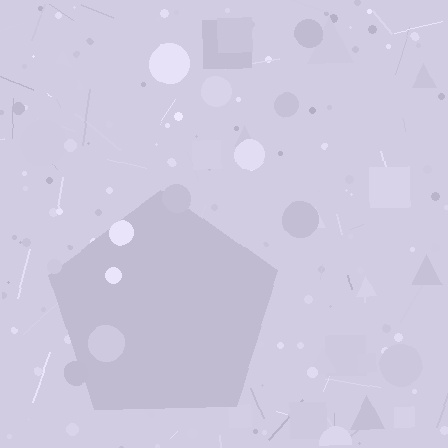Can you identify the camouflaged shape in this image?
The camouflaged shape is a pentagon.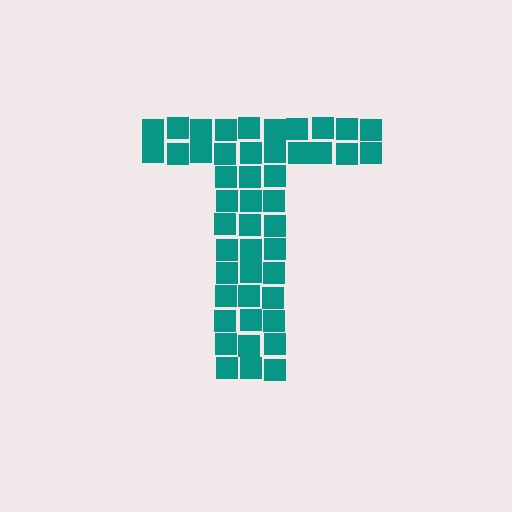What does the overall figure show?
The overall figure shows the letter T.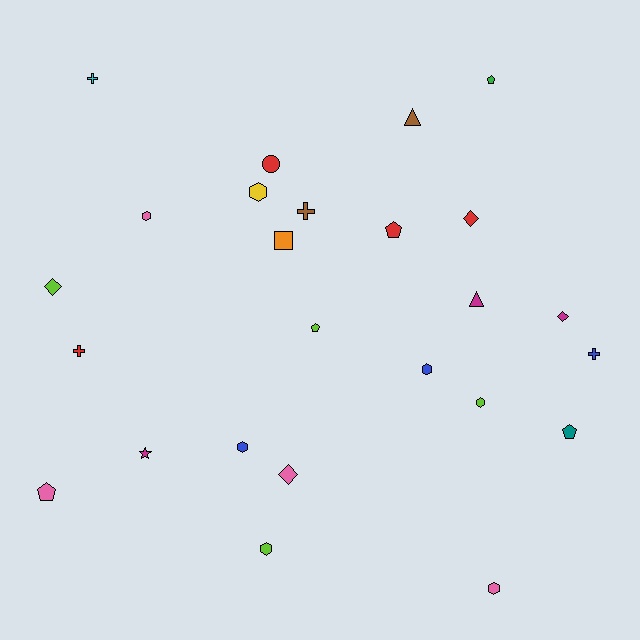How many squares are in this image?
There is 1 square.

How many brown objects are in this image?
There are 2 brown objects.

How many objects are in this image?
There are 25 objects.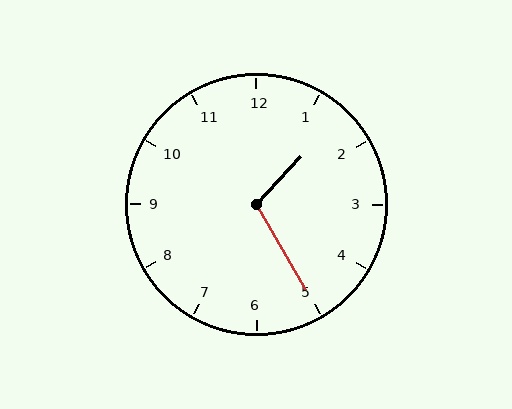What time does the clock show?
1:25.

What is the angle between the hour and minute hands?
Approximately 108 degrees.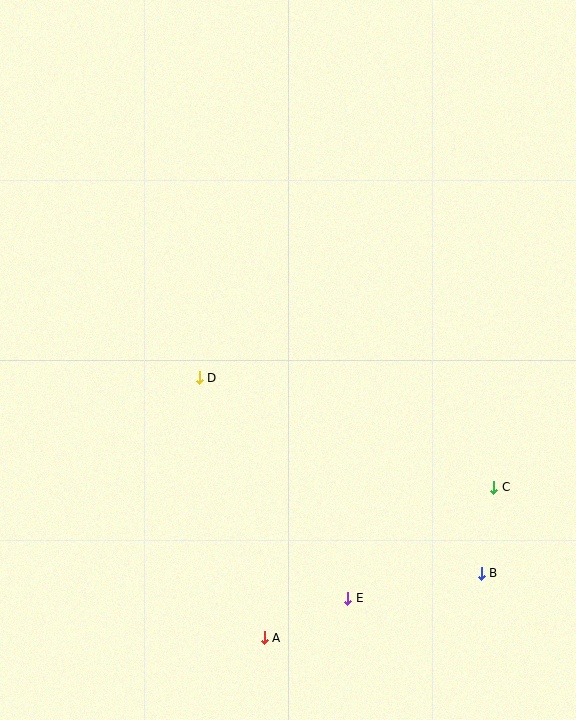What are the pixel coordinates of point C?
Point C is at (494, 487).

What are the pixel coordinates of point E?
Point E is at (348, 598).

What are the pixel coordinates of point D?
Point D is at (199, 378).